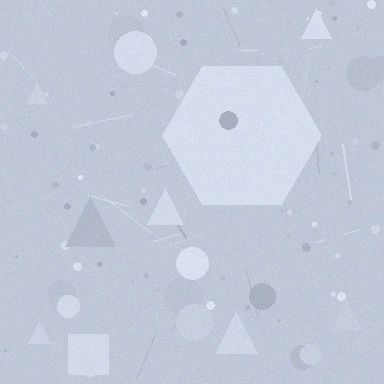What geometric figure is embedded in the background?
A hexagon is embedded in the background.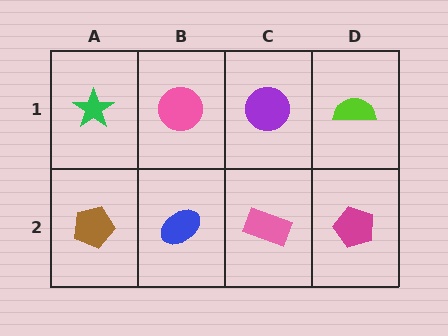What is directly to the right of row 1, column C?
A lime semicircle.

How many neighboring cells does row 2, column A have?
2.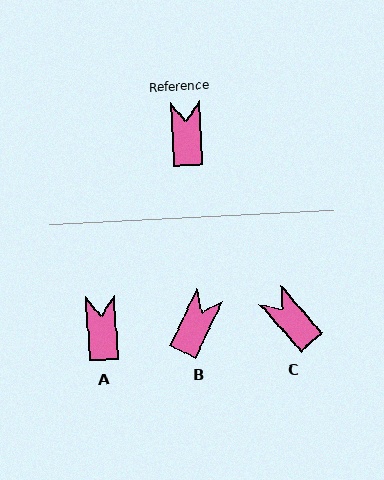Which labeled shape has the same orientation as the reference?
A.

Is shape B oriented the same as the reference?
No, it is off by about 30 degrees.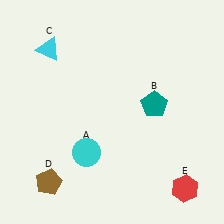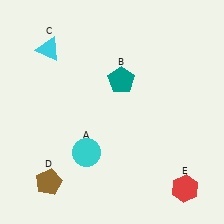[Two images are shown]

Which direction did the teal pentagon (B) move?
The teal pentagon (B) moved left.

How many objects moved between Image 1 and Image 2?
1 object moved between the two images.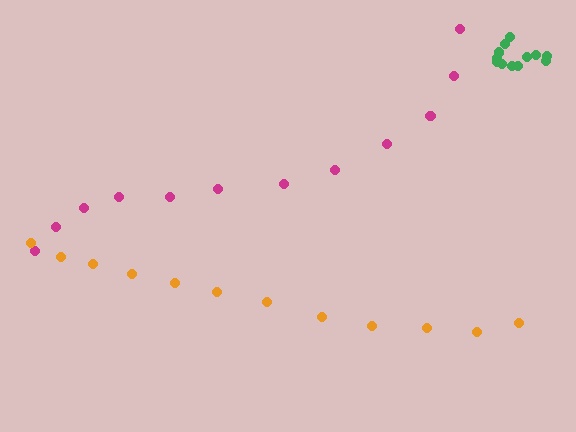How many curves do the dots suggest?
There are 3 distinct paths.